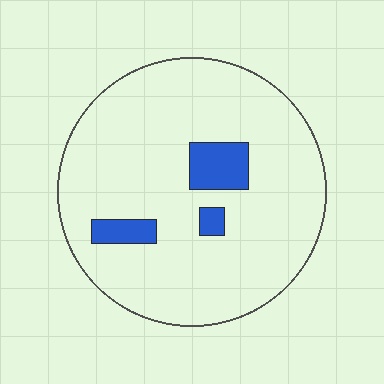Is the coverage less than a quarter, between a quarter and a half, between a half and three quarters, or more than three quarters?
Less than a quarter.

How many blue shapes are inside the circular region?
3.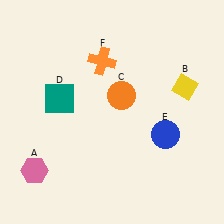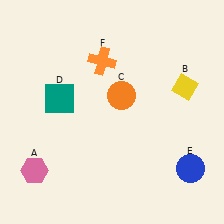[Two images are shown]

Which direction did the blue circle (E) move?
The blue circle (E) moved down.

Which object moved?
The blue circle (E) moved down.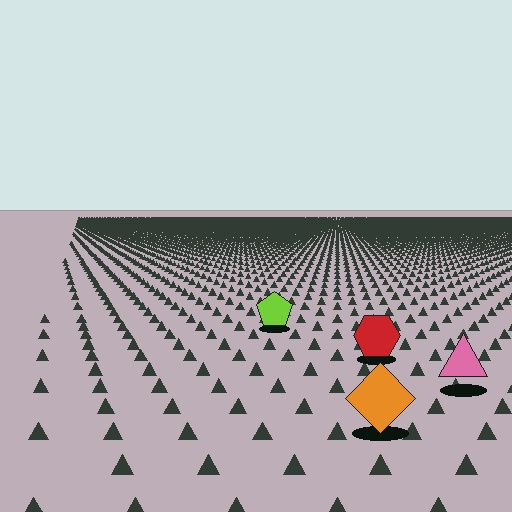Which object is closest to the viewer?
The orange diamond is closest. The texture marks near it are larger and more spread out.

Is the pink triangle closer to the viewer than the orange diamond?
No. The orange diamond is closer — you can tell from the texture gradient: the ground texture is coarser near it.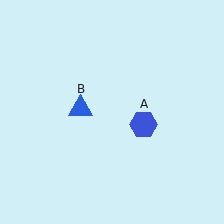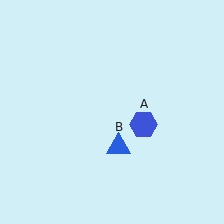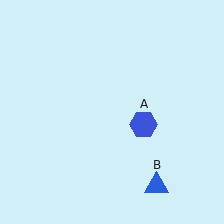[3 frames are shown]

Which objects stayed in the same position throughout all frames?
Blue hexagon (object A) remained stationary.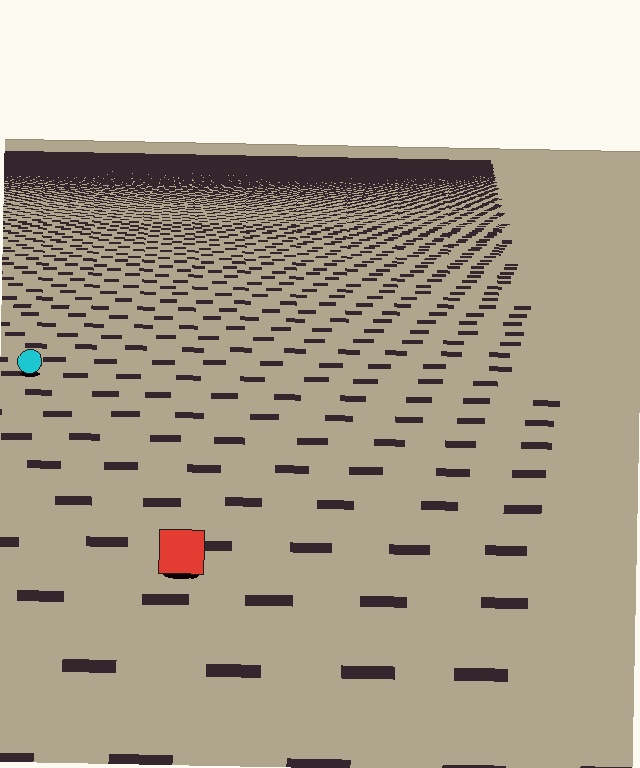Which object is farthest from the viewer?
The cyan circle is farthest from the viewer. It appears smaller and the ground texture around it is denser.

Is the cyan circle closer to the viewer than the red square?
No. The red square is closer — you can tell from the texture gradient: the ground texture is coarser near it.